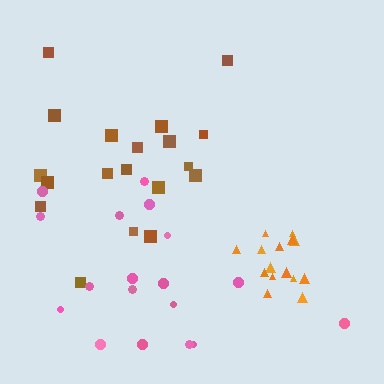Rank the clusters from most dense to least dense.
orange, brown, pink.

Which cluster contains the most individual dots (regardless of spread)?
Brown (19).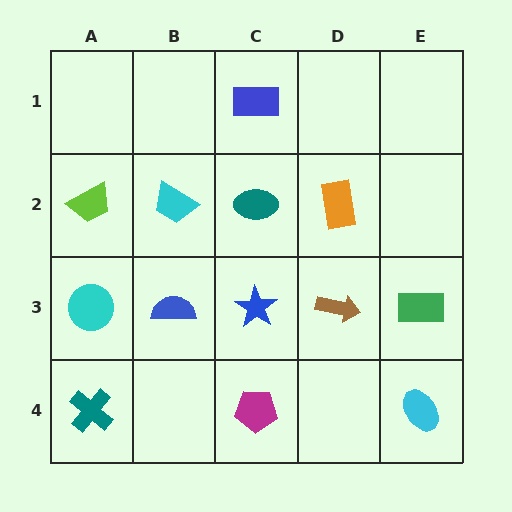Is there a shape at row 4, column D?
No, that cell is empty.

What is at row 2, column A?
A lime trapezoid.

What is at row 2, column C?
A teal ellipse.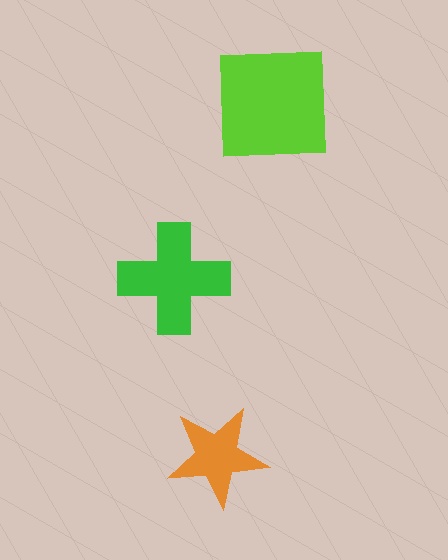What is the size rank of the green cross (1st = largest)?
2nd.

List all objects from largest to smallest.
The lime square, the green cross, the orange star.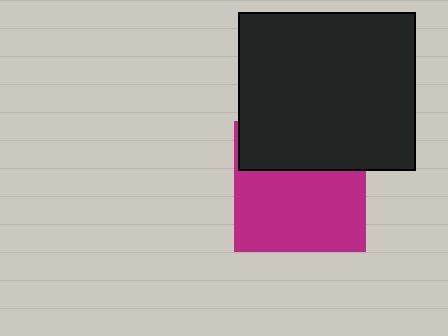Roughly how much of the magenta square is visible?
About half of it is visible (roughly 63%).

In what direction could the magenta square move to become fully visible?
The magenta square could move down. That would shift it out from behind the black rectangle entirely.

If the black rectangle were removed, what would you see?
You would see the complete magenta square.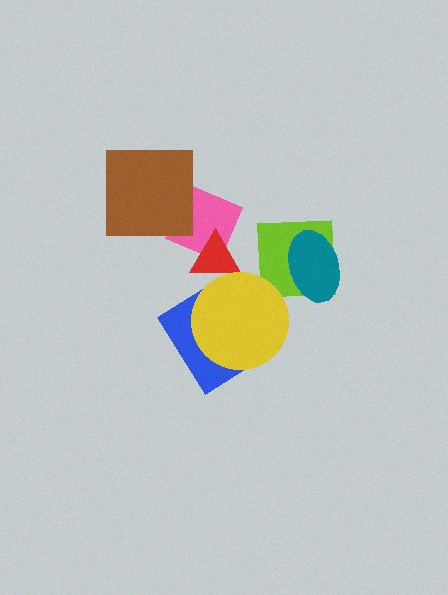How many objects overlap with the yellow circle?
2 objects overlap with the yellow circle.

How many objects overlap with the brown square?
1 object overlaps with the brown square.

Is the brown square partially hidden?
No, no other shape covers it.